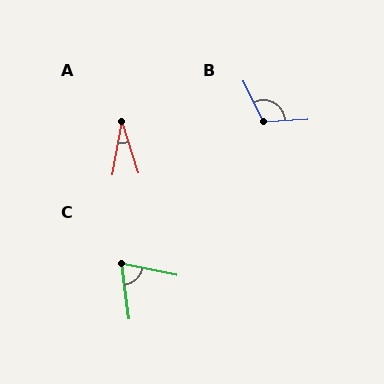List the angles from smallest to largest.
A (28°), C (71°), B (112°).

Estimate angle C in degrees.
Approximately 71 degrees.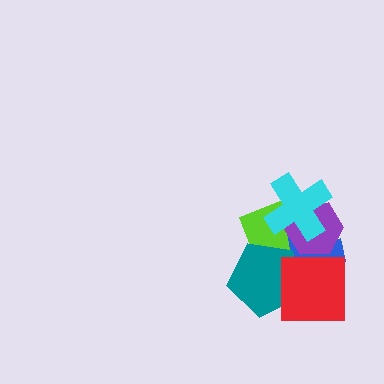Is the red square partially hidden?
No, no other shape covers it.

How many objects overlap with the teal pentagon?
3 objects overlap with the teal pentagon.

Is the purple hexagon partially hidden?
Yes, it is partially covered by another shape.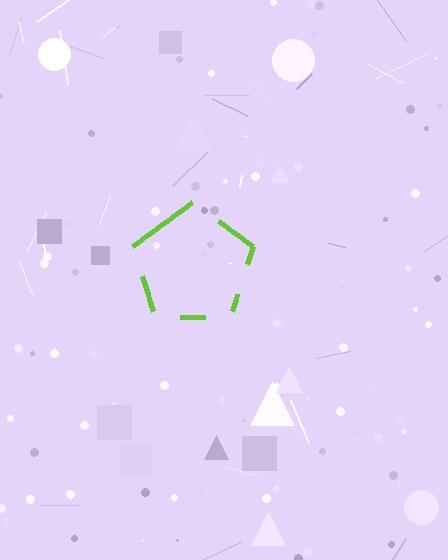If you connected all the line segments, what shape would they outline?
They would outline a pentagon.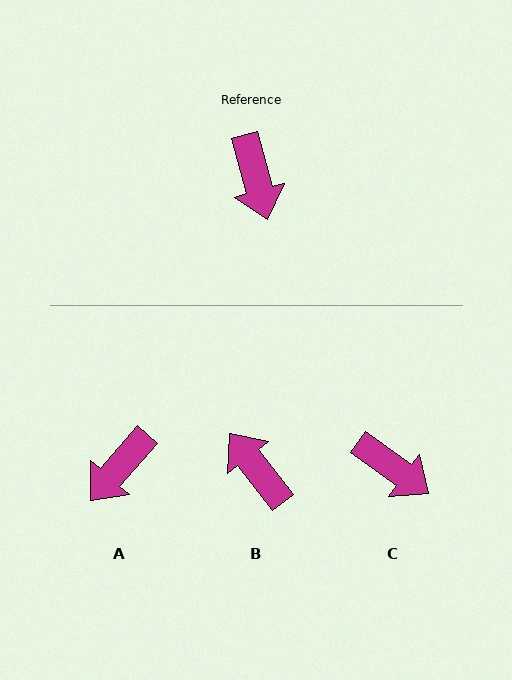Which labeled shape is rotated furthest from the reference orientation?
B, about 157 degrees away.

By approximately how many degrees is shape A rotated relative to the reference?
Approximately 56 degrees clockwise.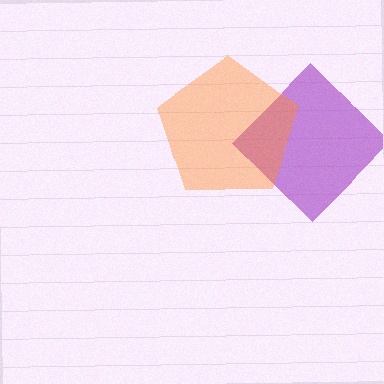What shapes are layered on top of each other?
The layered shapes are: a purple diamond, an orange pentagon.